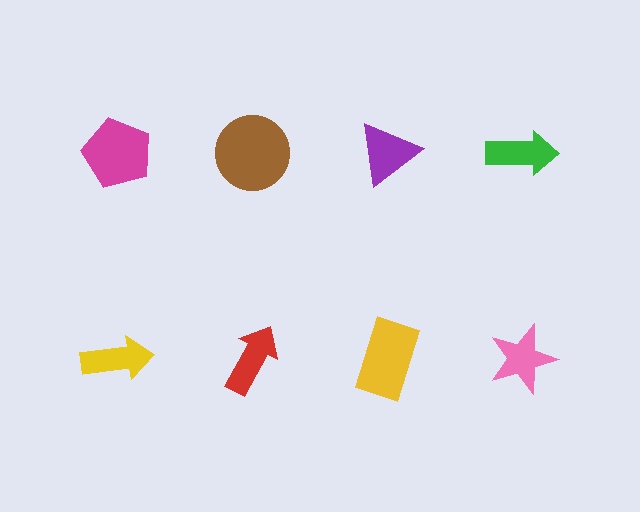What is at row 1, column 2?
A brown circle.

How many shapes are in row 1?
4 shapes.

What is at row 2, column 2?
A red arrow.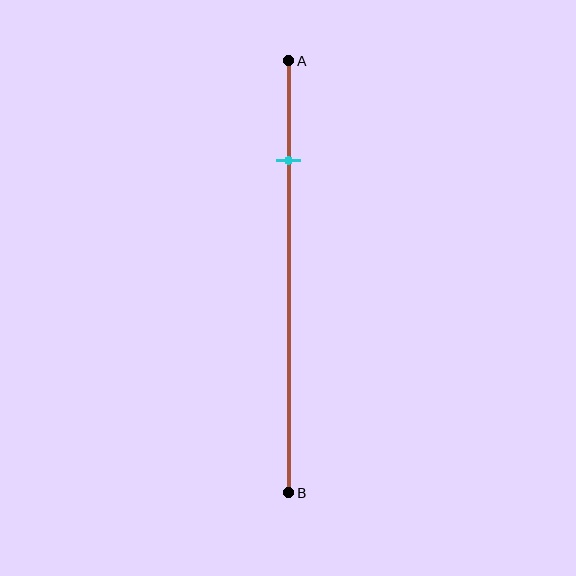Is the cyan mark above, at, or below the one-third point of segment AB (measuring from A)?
The cyan mark is above the one-third point of segment AB.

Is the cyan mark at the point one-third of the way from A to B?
No, the mark is at about 25% from A, not at the 33% one-third point.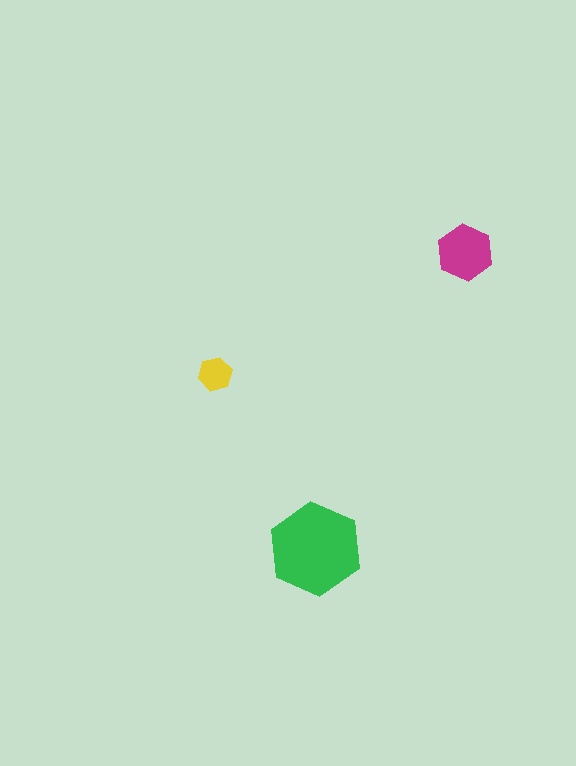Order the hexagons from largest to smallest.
the green one, the magenta one, the yellow one.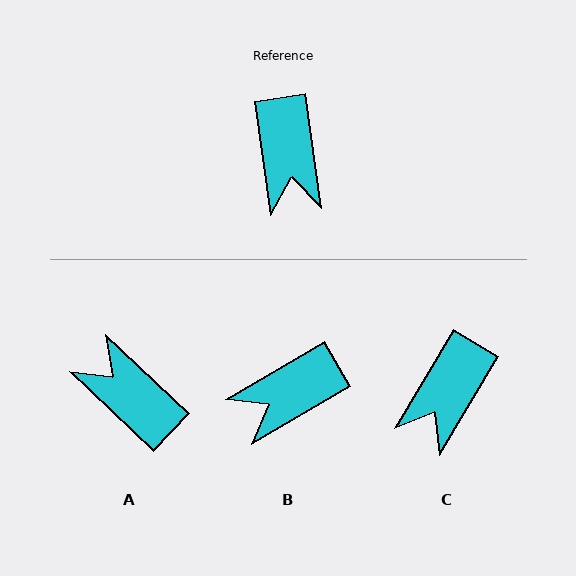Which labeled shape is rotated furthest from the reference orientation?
A, about 142 degrees away.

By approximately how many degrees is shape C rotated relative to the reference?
Approximately 39 degrees clockwise.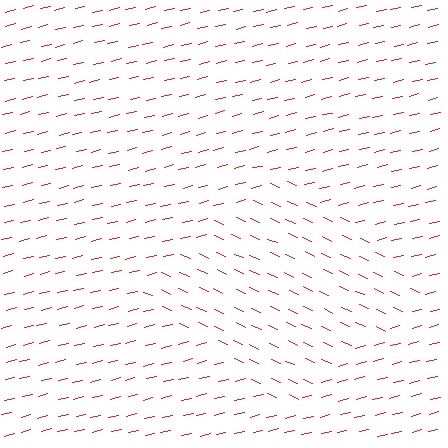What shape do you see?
I see a diamond.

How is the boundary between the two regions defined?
The boundary is defined purely by a change in line orientation (approximately 38 degrees difference). All lines are the same color and thickness.